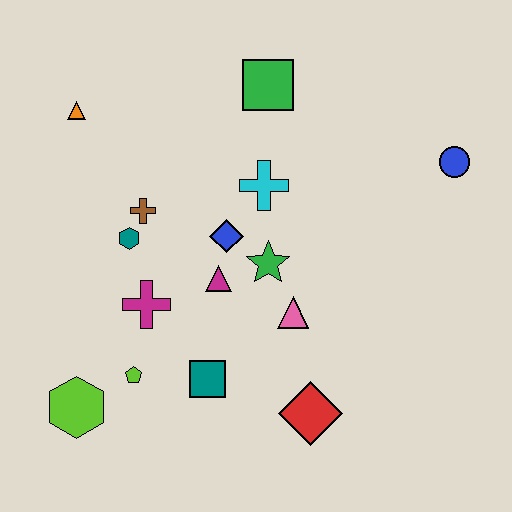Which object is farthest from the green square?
The lime hexagon is farthest from the green square.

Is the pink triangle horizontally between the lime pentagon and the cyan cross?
No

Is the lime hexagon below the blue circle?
Yes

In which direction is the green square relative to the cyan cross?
The green square is above the cyan cross.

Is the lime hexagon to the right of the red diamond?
No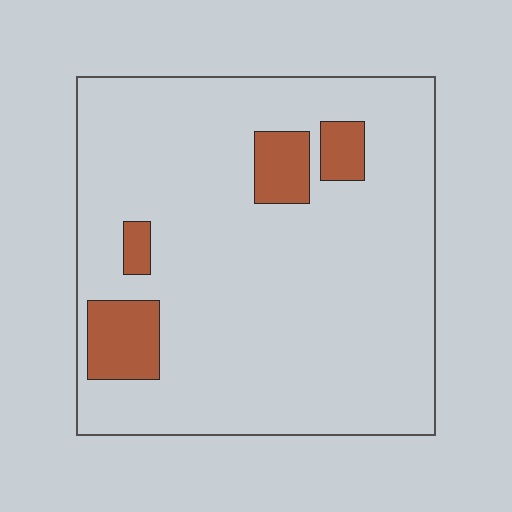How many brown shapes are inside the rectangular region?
4.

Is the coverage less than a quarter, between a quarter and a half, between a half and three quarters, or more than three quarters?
Less than a quarter.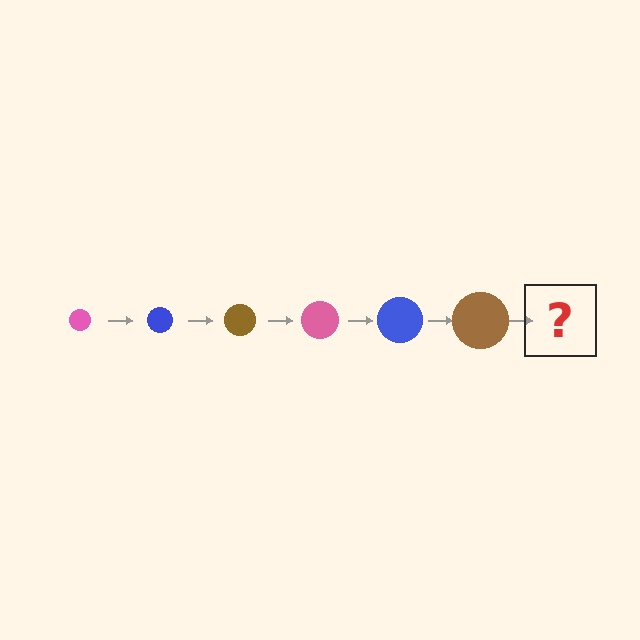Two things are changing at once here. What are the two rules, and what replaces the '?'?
The two rules are that the circle grows larger each step and the color cycles through pink, blue, and brown. The '?' should be a pink circle, larger than the previous one.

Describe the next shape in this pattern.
It should be a pink circle, larger than the previous one.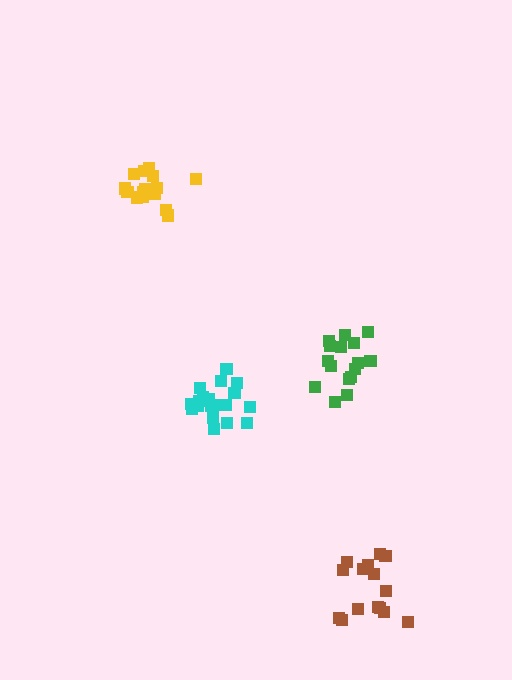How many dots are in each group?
Group 1: 16 dots, Group 2: 20 dots, Group 3: 15 dots, Group 4: 16 dots (67 total).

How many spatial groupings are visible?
There are 4 spatial groupings.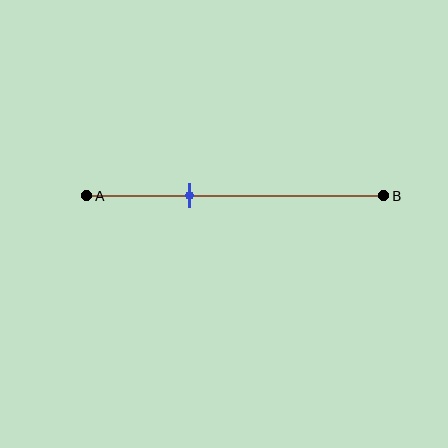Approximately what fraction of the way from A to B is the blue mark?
The blue mark is approximately 35% of the way from A to B.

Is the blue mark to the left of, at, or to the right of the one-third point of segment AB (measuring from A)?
The blue mark is approximately at the one-third point of segment AB.